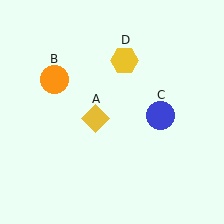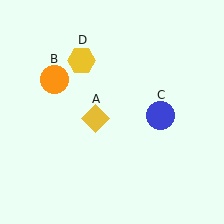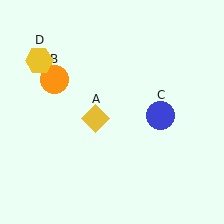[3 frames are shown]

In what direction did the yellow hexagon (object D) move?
The yellow hexagon (object D) moved left.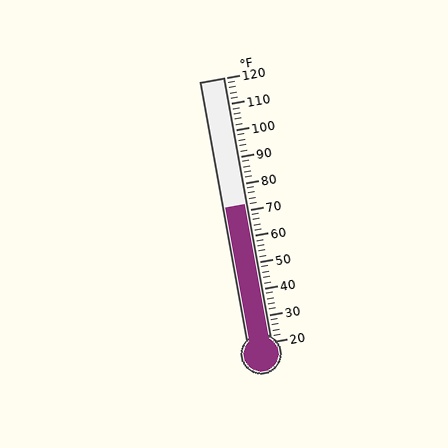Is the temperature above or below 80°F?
The temperature is below 80°F.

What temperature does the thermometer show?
The thermometer shows approximately 72°F.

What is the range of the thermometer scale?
The thermometer scale ranges from 20°F to 120°F.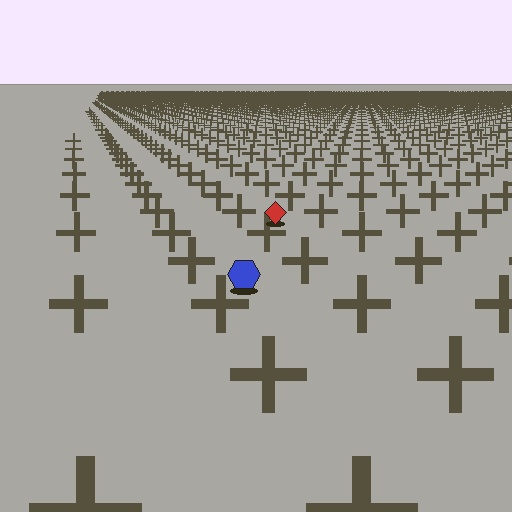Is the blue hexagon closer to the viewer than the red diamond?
Yes. The blue hexagon is closer — you can tell from the texture gradient: the ground texture is coarser near it.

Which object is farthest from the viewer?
The red diamond is farthest from the viewer. It appears smaller and the ground texture around it is denser.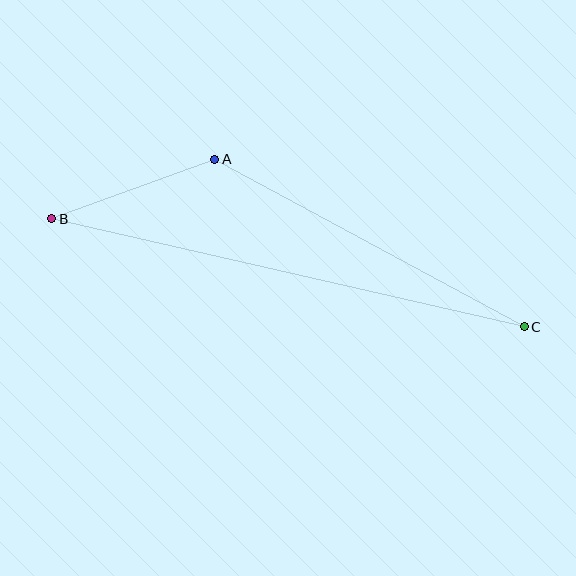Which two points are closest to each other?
Points A and B are closest to each other.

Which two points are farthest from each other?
Points B and C are farthest from each other.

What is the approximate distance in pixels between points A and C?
The distance between A and C is approximately 352 pixels.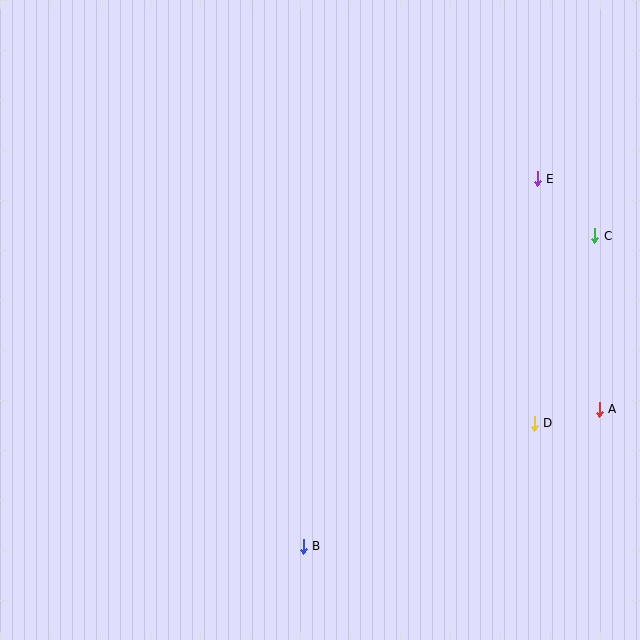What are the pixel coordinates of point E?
Point E is at (537, 179).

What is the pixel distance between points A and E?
The distance between A and E is 239 pixels.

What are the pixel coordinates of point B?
Point B is at (303, 546).